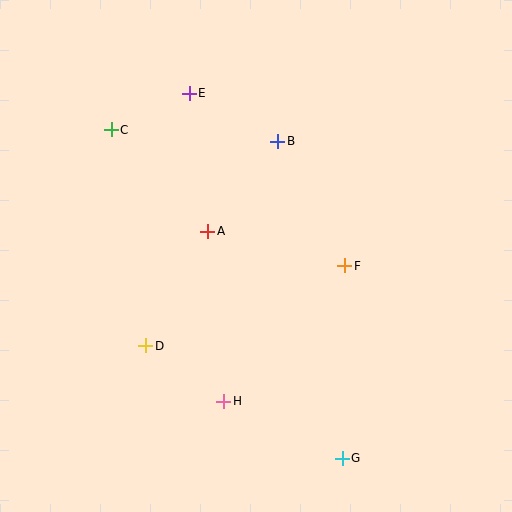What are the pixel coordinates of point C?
Point C is at (111, 130).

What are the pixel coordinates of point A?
Point A is at (208, 231).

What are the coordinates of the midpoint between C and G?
The midpoint between C and G is at (227, 294).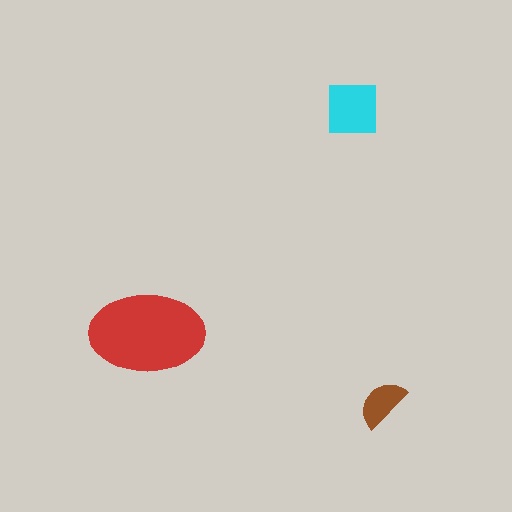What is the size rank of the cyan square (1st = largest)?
2nd.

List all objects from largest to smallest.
The red ellipse, the cyan square, the brown semicircle.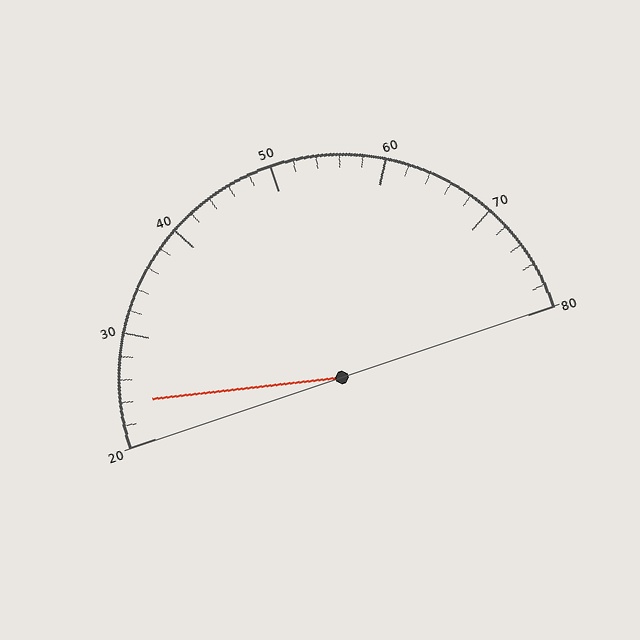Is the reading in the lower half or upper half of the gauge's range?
The reading is in the lower half of the range (20 to 80).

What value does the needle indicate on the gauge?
The needle indicates approximately 24.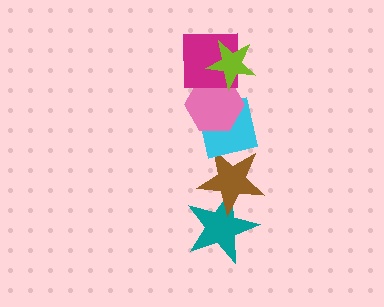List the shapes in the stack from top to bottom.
From top to bottom: the lime star, the magenta square, the pink hexagon, the cyan square, the brown star, the teal star.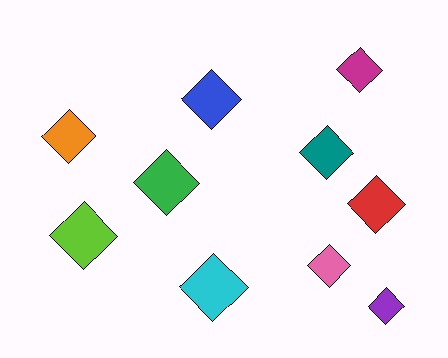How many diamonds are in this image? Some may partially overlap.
There are 10 diamonds.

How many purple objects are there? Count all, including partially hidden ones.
There is 1 purple object.